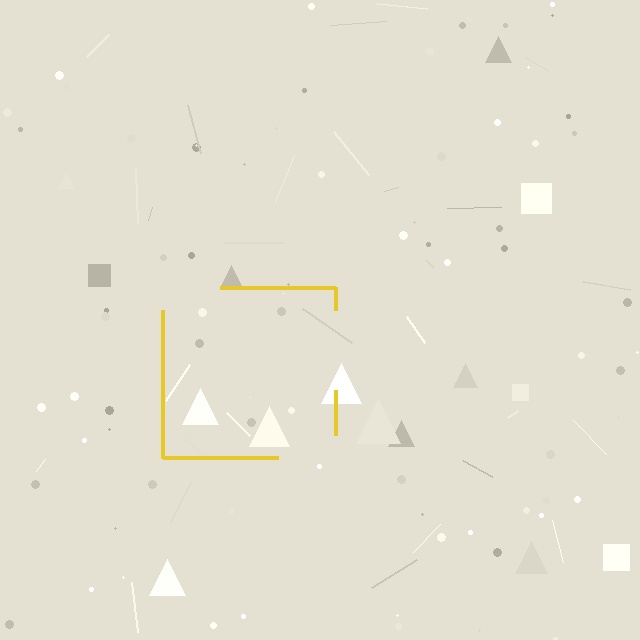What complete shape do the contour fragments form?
The contour fragments form a square.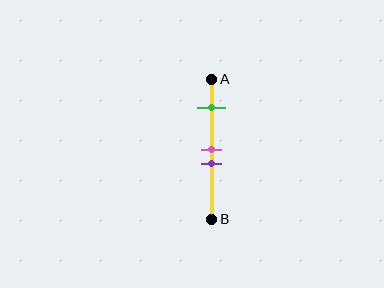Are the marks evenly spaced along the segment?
No, the marks are not evenly spaced.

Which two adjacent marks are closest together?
The pink and purple marks are the closest adjacent pair.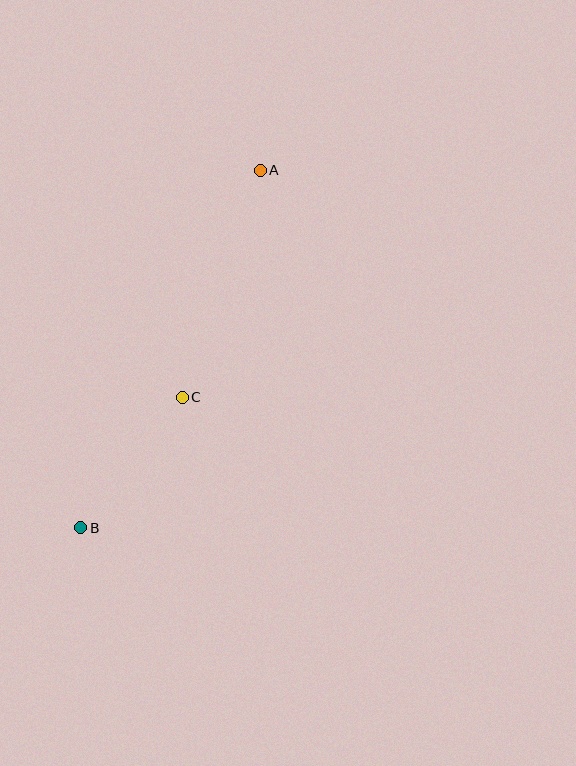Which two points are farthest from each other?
Points A and B are farthest from each other.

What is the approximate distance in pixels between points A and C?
The distance between A and C is approximately 240 pixels.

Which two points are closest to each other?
Points B and C are closest to each other.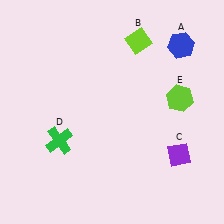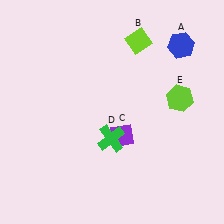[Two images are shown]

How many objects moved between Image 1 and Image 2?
2 objects moved between the two images.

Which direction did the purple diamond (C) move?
The purple diamond (C) moved left.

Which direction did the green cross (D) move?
The green cross (D) moved right.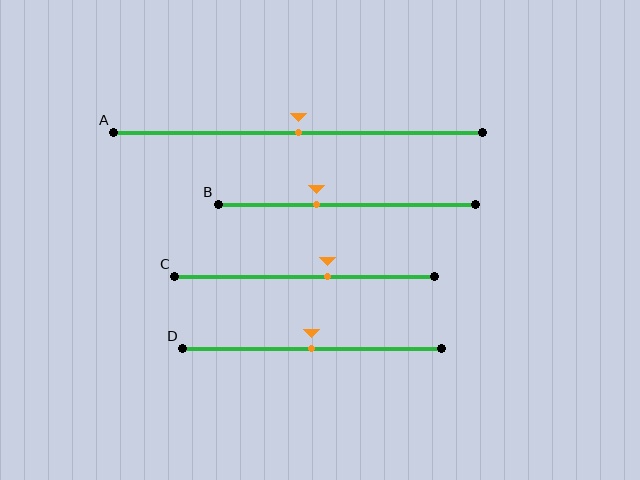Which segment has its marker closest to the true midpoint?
Segment A has its marker closest to the true midpoint.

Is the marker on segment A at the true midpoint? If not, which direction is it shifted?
Yes, the marker on segment A is at the true midpoint.